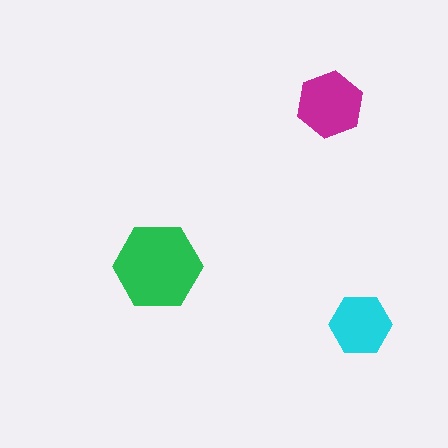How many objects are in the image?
There are 3 objects in the image.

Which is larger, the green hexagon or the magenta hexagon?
The green one.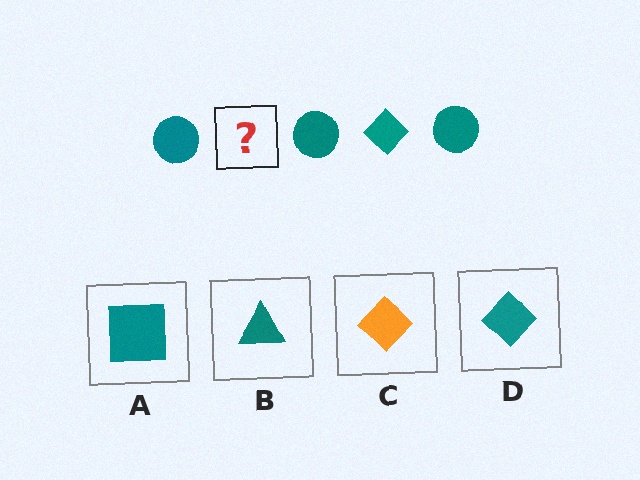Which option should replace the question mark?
Option D.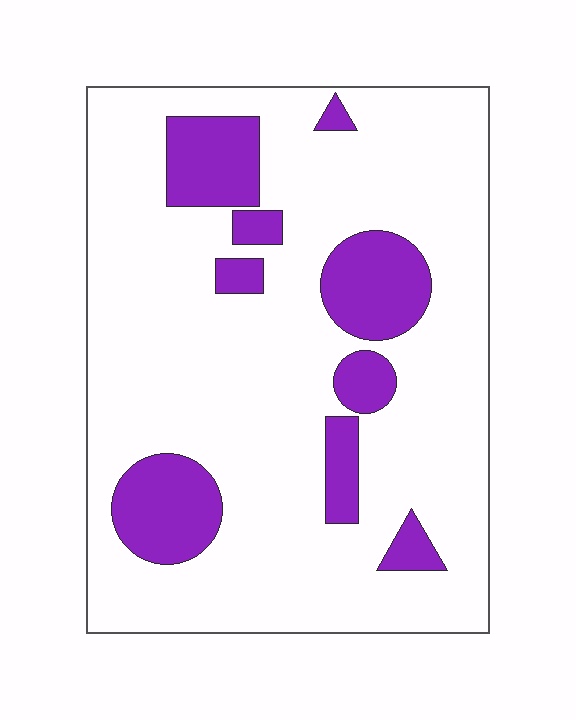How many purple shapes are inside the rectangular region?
9.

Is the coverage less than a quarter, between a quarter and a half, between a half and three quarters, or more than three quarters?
Less than a quarter.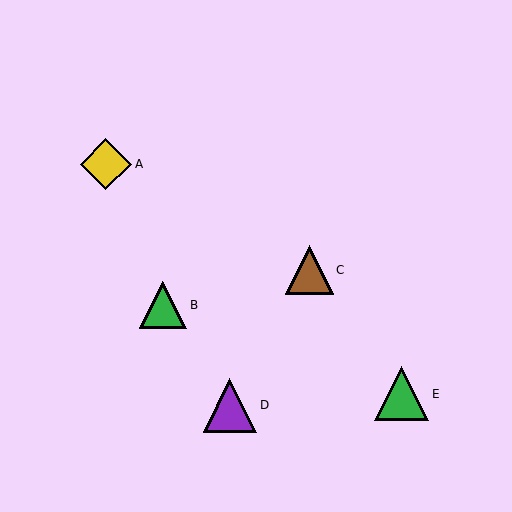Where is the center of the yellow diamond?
The center of the yellow diamond is at (106, 164).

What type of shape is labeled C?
Shape C is a brown triangle.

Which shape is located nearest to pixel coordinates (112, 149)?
The yellow diamond (labeled A) at (106, 164) is nearest to that location.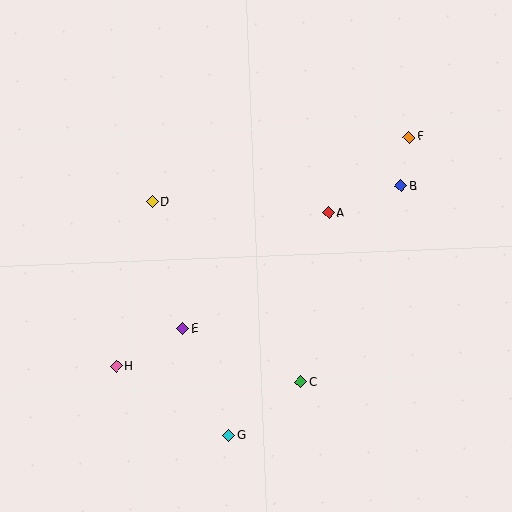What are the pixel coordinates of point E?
Point E is at (183, 329).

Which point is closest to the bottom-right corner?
Point C is closest to the bottom-right corner.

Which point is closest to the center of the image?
Point A at (329, 213) is closest to the center.